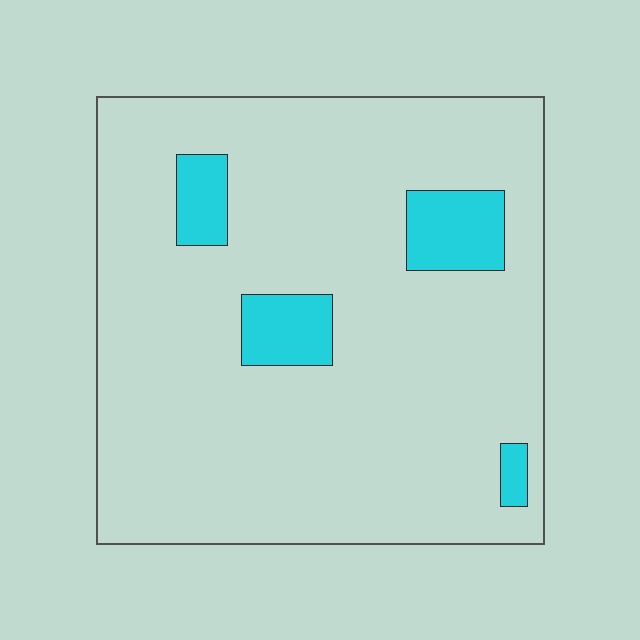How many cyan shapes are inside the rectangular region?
4.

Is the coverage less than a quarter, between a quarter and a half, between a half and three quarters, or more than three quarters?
Less than a quarter.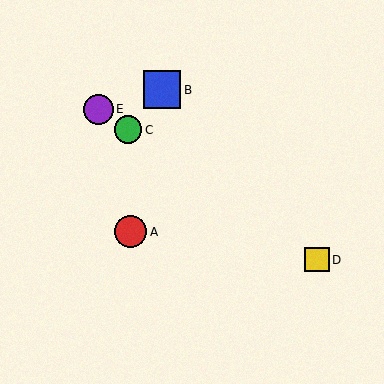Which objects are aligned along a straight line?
Objects C, D, E are aligned along a straight line.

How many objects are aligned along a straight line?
3 objects (C, D, E) are aligned along a straight line.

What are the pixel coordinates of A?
Object A is at (130, 232).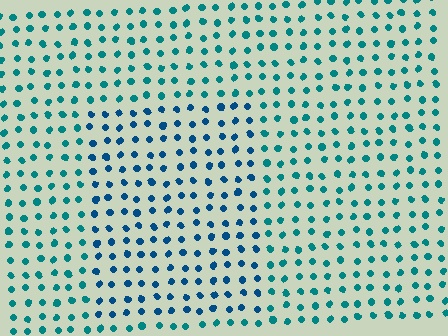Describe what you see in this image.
The image is filled with small teal elements in a uniform arrangement. A rectangle-shaped region is visible where the elements are tinted to a slightly different hue, forming a subtle color boundary.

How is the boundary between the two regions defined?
The boundary is defined purely by a slight shift in hue (about 28 degrees). Spacing, size, and orientation are identical on both sides.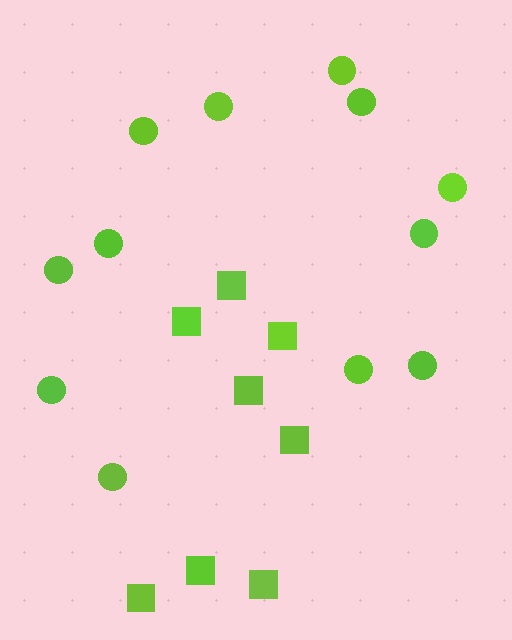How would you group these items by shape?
There are 2 groups: one group of circles (12) and one group of squares (8).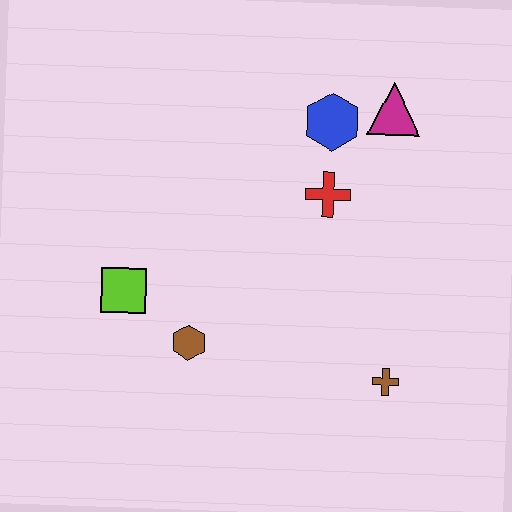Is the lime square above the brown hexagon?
Yes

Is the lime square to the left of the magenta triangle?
Yes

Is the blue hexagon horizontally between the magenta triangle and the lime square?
Yes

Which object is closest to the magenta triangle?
The blue hexagon is closest to the magenta triangle.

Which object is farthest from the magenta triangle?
The lime square is farthest from the magenta triangle.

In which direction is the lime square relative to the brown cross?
The lime square is to the left of the brown cross.